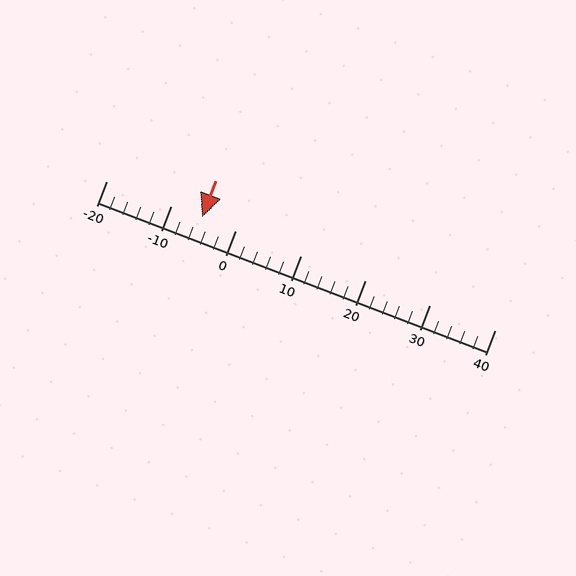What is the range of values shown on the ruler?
The ruler shows values from -20 to 40.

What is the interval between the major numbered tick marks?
The major tick marks are spaced 10 units apart.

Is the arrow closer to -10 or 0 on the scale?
The arrow is closer to -10.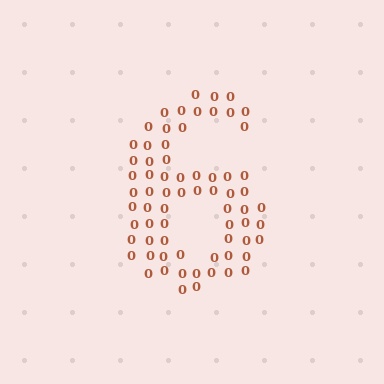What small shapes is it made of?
It is made of small digit 0's.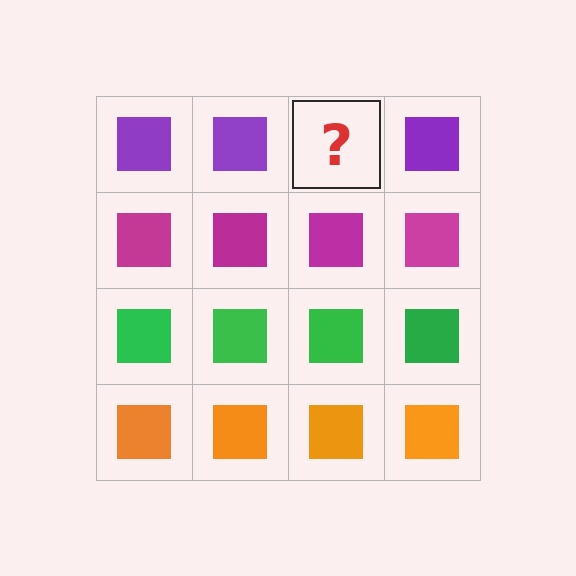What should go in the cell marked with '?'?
The missing cell should contain a purple square.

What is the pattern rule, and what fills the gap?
The rule is that each row has a consistent color. The gap should be filled with a purple square.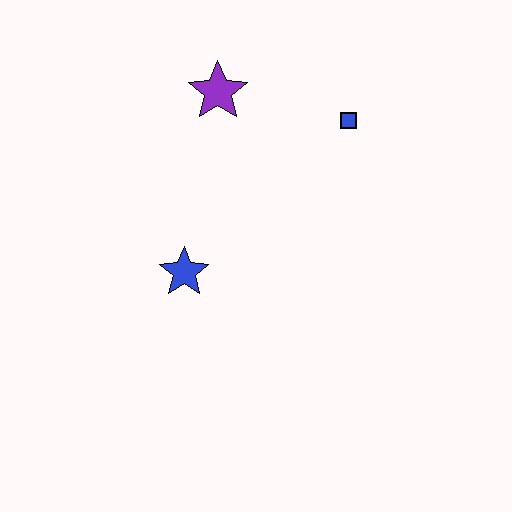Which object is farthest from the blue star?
The blue square is farthest from the blue star.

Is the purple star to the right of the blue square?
No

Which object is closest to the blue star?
The purple star is closest to the blue star.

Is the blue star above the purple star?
No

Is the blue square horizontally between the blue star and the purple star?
No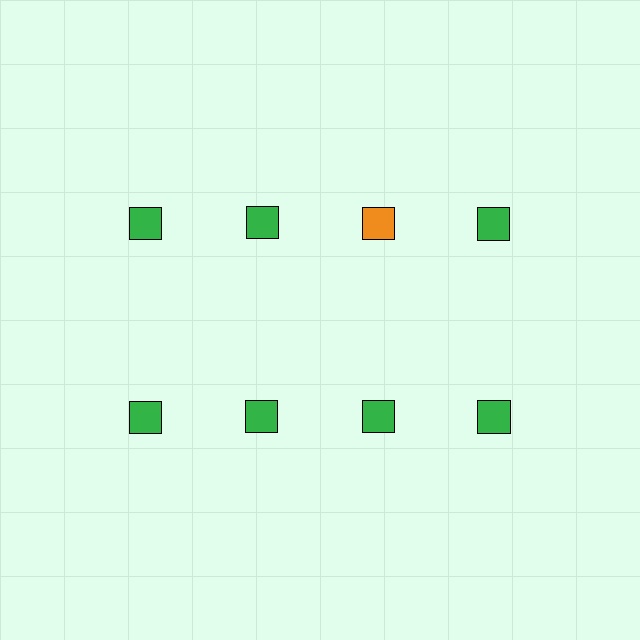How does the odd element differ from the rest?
It has a different color: orange instead of green.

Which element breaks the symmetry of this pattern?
The orange square in the top row, center column breaks the symmetry. All other shapes are green squares.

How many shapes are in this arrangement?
There are 8 shapes arranged in a grid pattern.